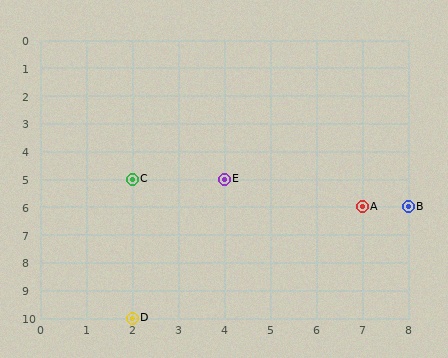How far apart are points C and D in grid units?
Points C and D are 5 rows apart.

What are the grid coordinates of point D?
Point D is at grid coordinates (2, 10).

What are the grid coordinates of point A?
Point A is at grid coordinates (7, 6).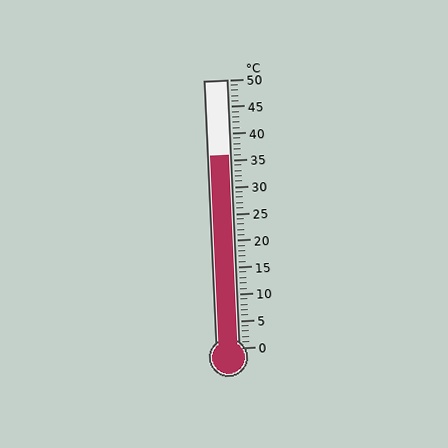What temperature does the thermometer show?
The thermometer shows approximately 36°C.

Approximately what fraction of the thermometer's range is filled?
The thermometer is filled to approximately 70% of its range.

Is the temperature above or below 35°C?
The temperature is above 35°C.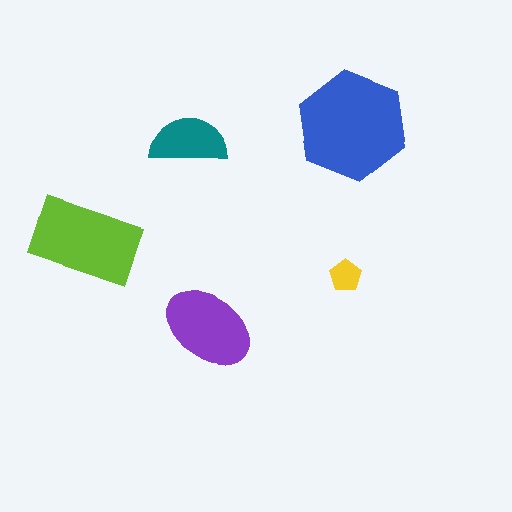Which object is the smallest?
The yellow pentagon.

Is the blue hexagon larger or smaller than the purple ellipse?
Larger.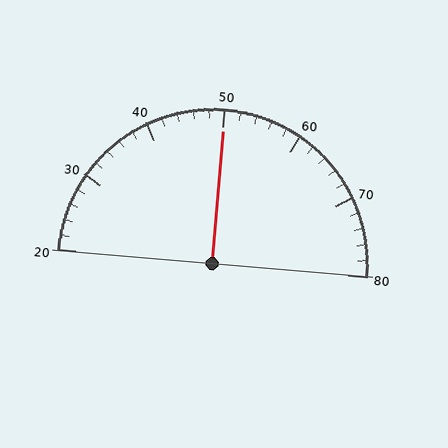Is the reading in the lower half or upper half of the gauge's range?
The reading is in the upper half of the range (20 to 80).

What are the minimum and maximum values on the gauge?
The gauge ranges from 20 to 80.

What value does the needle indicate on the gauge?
The needle indicates approximately 50.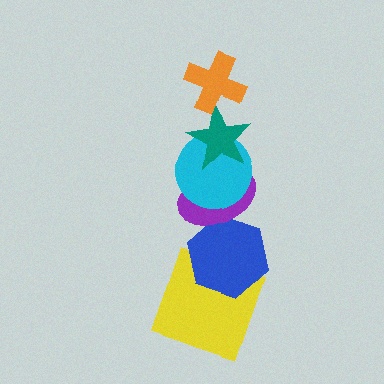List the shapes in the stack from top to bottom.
From top to bottom: the orange cross, the teal star, the cyan circle, the purple ellipse, the blue hexagon, the yellow square.